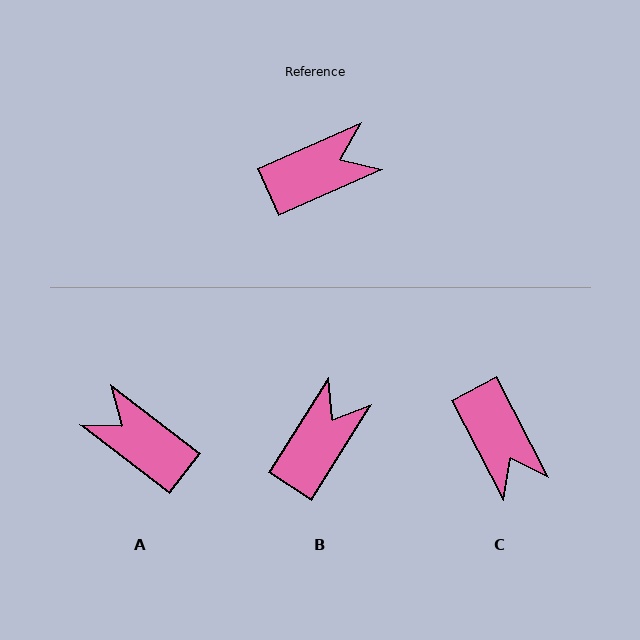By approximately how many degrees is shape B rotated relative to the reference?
Approximately 34 degrees counter-clockwise.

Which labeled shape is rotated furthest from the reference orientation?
A, about 119 degrees away.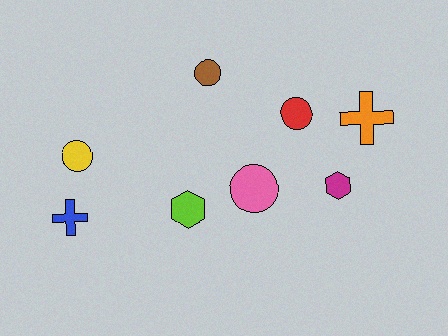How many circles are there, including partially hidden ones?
There are 4 circles.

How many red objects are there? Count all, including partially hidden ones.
There is 1 red object.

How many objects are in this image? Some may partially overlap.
There are 8 objects.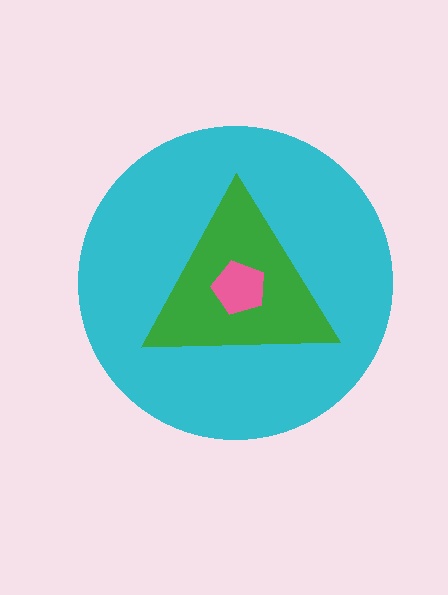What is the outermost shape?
The cyan circle.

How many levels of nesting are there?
3.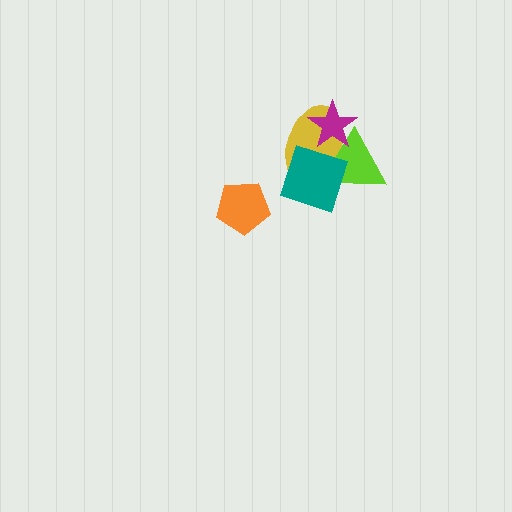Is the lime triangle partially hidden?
Yes, it is partially covered by another shape.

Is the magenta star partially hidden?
Yes, it is partially covered by another shape.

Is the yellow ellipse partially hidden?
Yes, it is partially covered by another shape.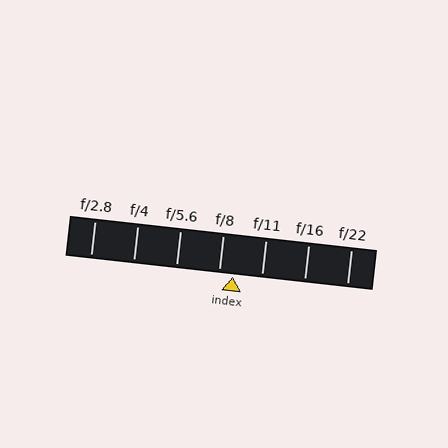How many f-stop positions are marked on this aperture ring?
There are 7 f-stop positions marked.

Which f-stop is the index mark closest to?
The index mark is closest to f/8.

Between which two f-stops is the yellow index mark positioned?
The index mark is between f/8 and f/11.